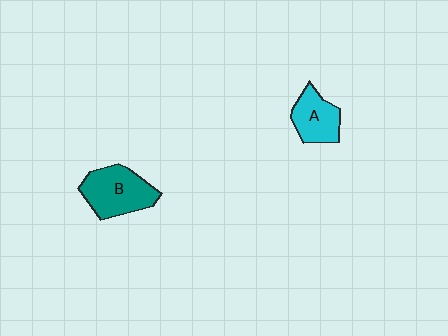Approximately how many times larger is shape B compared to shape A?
Approximately 1.4 times.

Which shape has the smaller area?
Shape A (cyan).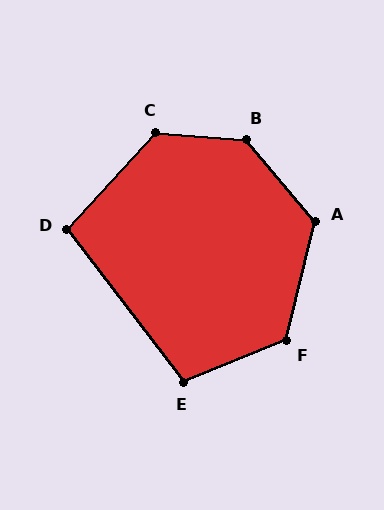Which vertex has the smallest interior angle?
D, at approximately 100 degrees.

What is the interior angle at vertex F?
Approximately 125 degrees (obtuse).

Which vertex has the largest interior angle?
B, at approximately 134 degrees.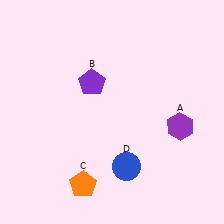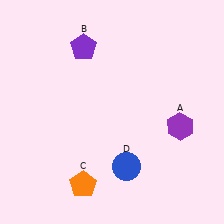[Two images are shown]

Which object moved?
The purple pentagon (B) moved up.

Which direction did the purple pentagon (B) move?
The purple pentagon (B) moved up.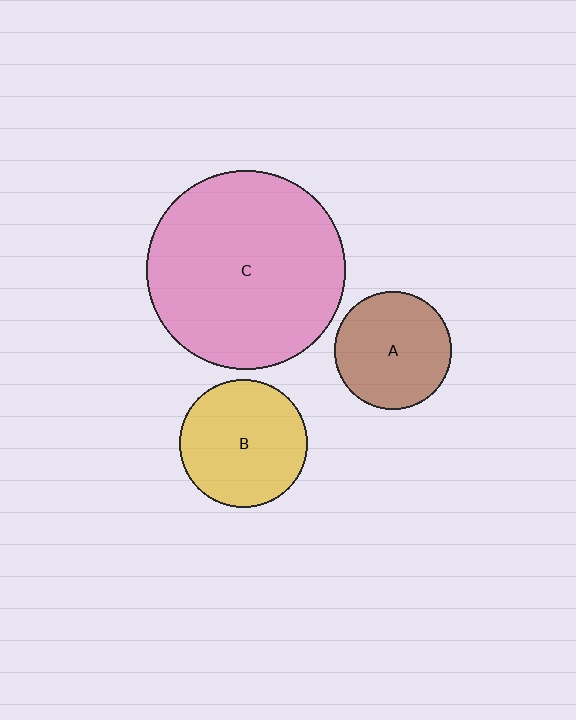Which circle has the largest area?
Circle C (pink).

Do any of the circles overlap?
No, none of the circles overlap.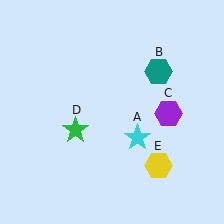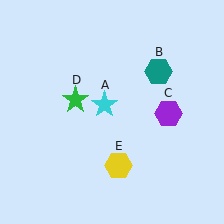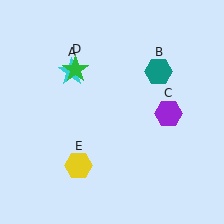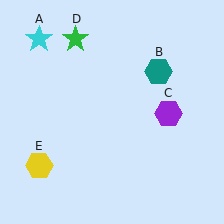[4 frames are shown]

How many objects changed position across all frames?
3 objects changed position: cyan star (object A), green star (object D), yellow hexagon (object E).